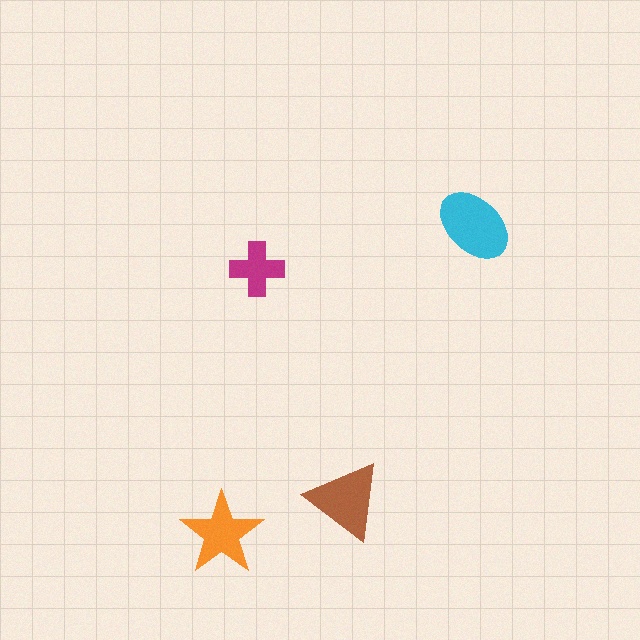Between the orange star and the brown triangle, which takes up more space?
The brown triangle.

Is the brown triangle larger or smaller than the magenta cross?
Larger.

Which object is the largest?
The cyan ellipse.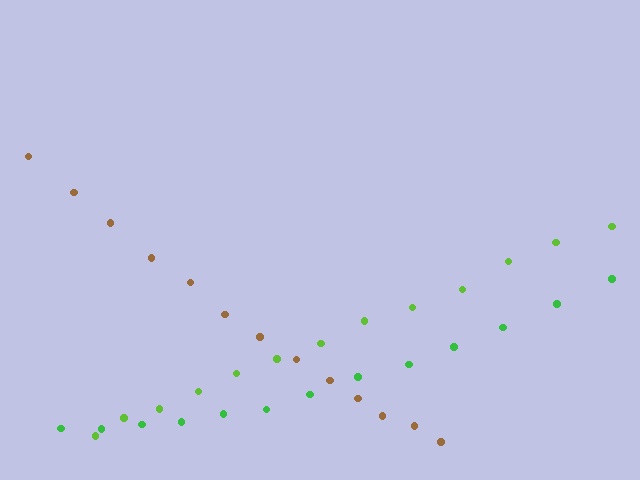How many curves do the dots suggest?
There are 3 distinct paths.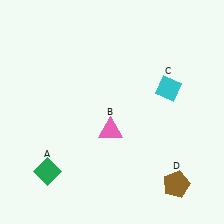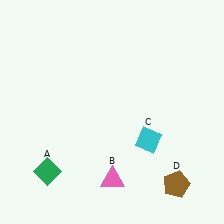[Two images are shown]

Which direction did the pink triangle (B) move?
The pink triangle (B) moved down.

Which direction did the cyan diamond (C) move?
The cyan diamond (C) moved down.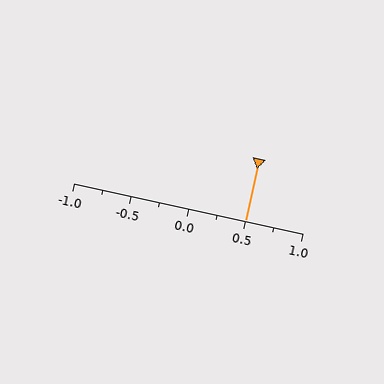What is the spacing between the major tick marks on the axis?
The major ticks are spaced 0.5 apart.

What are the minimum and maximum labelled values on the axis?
The axis runs from -1.0 to 1.0.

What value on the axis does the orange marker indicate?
The marker indicates approximately 0.5.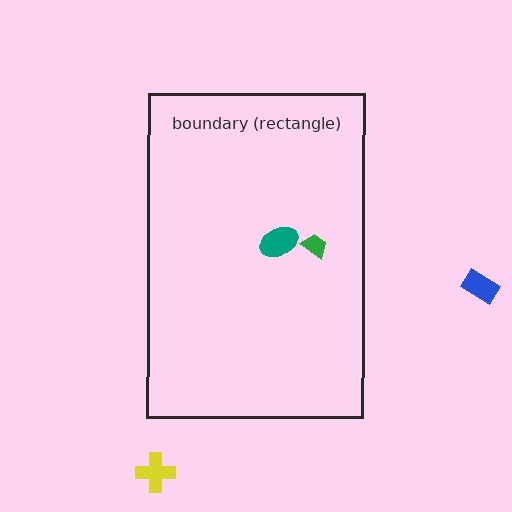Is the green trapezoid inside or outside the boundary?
Inside.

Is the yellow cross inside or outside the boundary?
Outside.